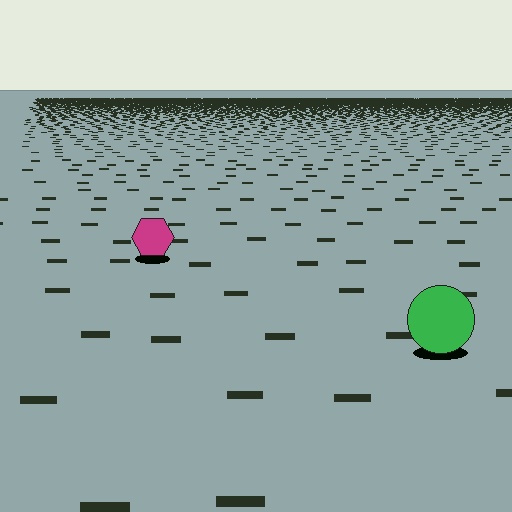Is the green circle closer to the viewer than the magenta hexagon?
Yes. The green circle is closer — you can tell from the texture gradient: the ground texture is coarser near it.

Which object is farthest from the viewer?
The magenta hexagon is farthest from the viewer. It appears smaller and the ground texture around it is denser.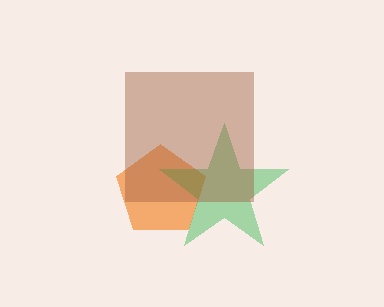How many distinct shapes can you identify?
There are 3 distinct shapes: an orange pentagon, a green star, a brown square.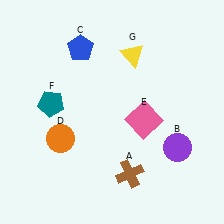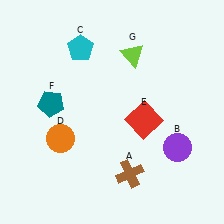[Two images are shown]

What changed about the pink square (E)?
In Image 1, E is pink. In Image 2, it changed to red.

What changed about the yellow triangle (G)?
In Image 1, G is yellow. In Image 2, it changed to lime.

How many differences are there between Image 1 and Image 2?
There are 3 differences between the two images.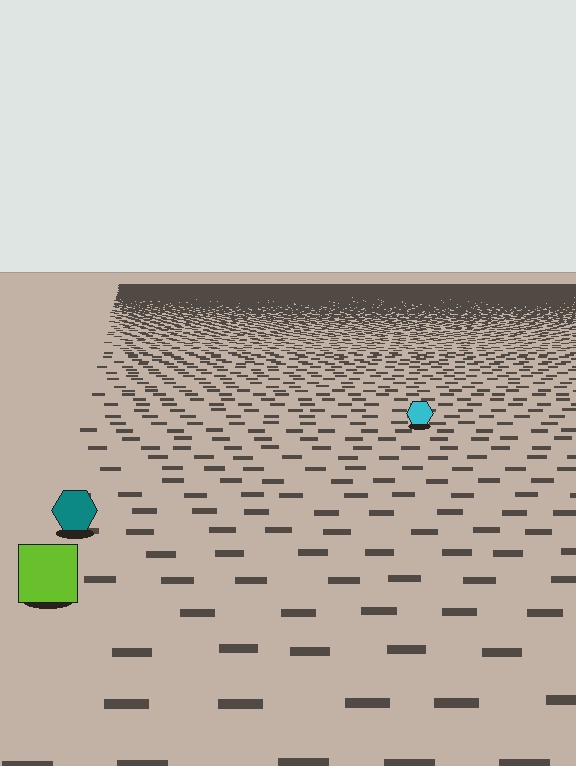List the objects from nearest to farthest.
From nearest to farthest: the lime square, the teal hexagon, the cyan hexagon.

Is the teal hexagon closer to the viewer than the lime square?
No. The lime square is closer — you can tell from the texture gradient: the ground texture is coarser near it.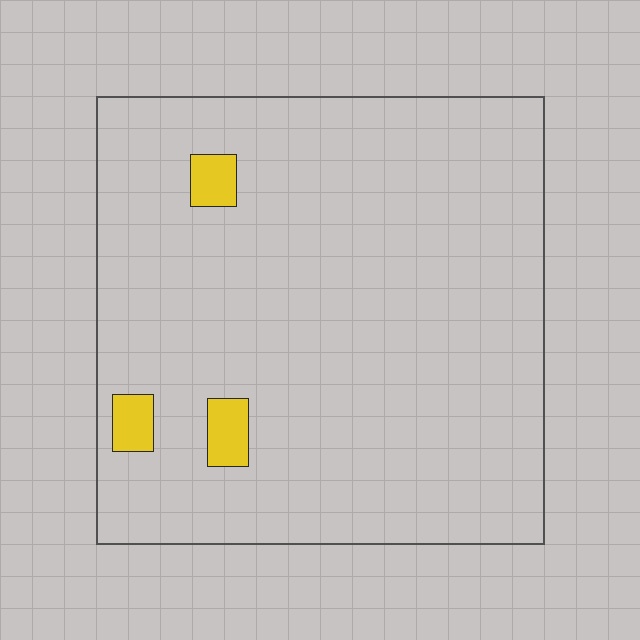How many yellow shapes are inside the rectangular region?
3.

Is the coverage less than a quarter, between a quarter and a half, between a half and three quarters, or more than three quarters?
Less than a quarter.